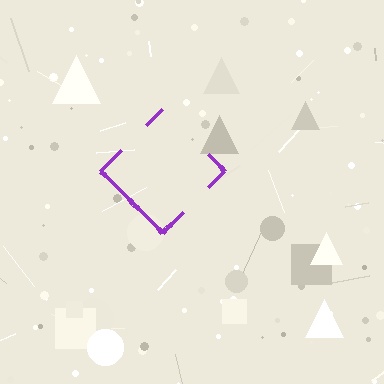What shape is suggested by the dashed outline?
The dashed outline suggests a diamond.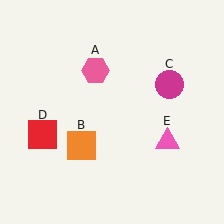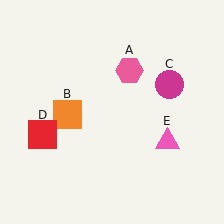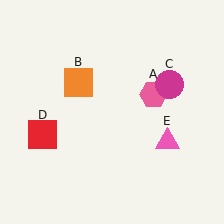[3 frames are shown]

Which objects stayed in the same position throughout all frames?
Magenta circle (object C) and red square (object D) and pink triangle (object E) remained stationary.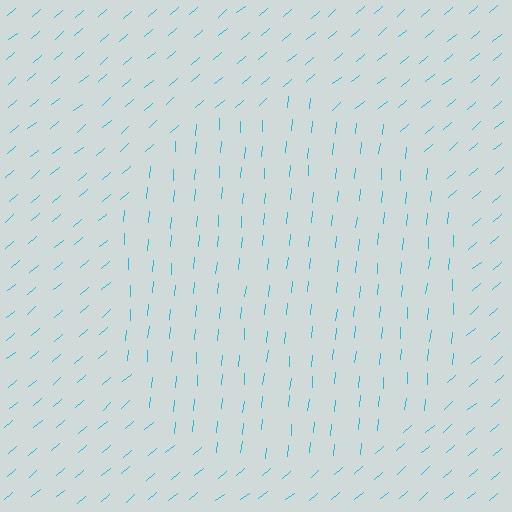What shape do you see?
I see a circle.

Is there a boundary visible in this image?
Yes, there is a texture boundary formed by a change in line orientation.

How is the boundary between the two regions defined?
The boundary is defined purely by a change in line orientation (approximately 45 degrees difference). All lines are the same color and thickness.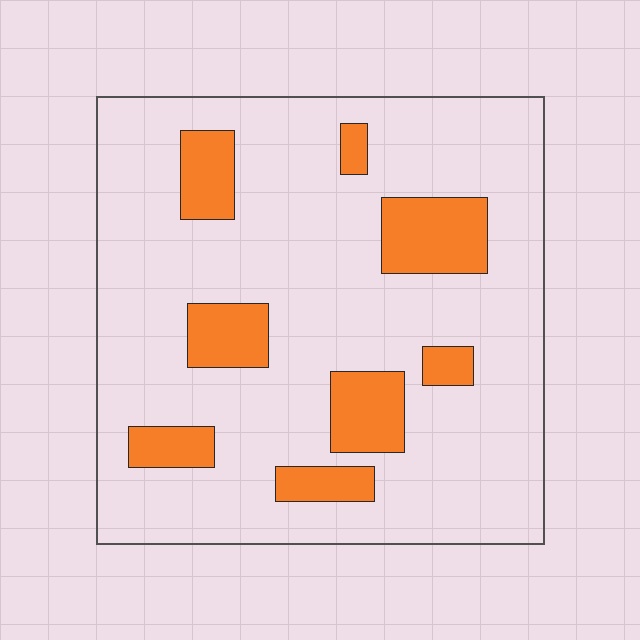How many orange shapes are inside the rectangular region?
8.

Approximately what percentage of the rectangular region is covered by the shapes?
Approximately 20%.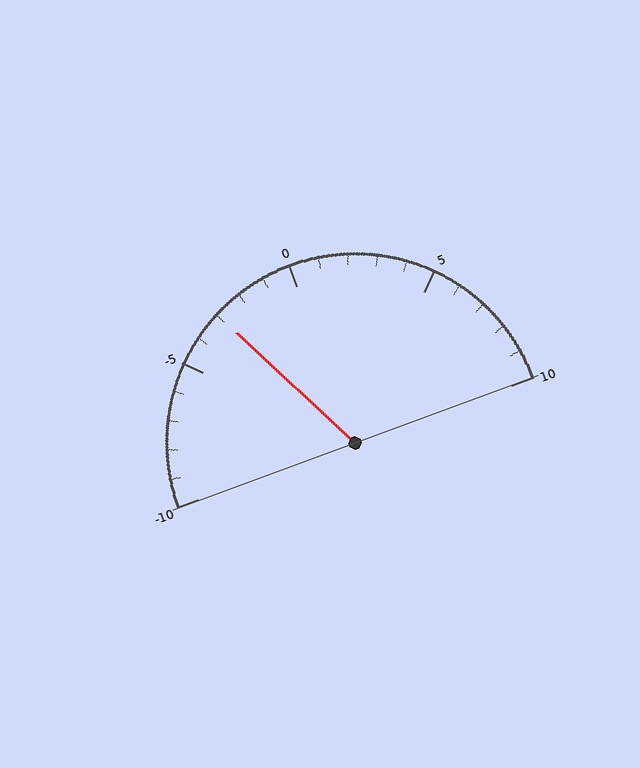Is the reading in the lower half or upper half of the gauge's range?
The reading is in the lower half of the range (-10 to 10).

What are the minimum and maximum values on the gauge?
The gauge ranges from -10 to 10.